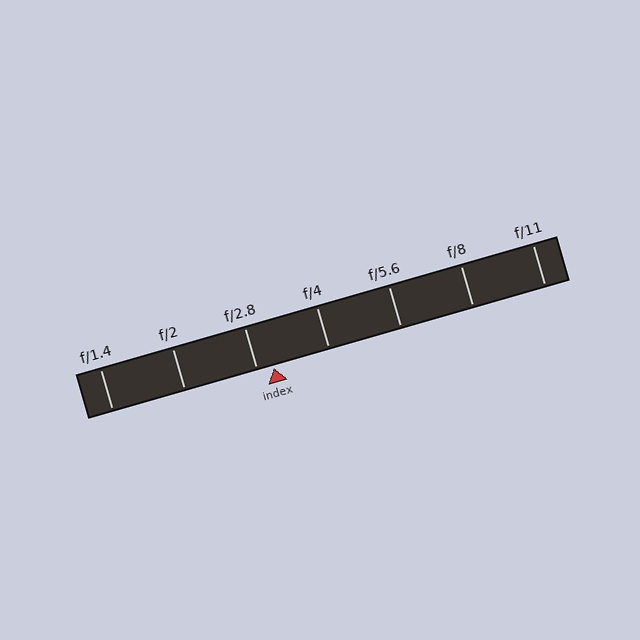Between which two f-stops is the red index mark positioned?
The index mark is between f/2.8 and f/4.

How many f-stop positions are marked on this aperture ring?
There are 7 f-stop positions marked.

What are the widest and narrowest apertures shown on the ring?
The widest aperture shown is f/1.4 and the narrowest is f/11.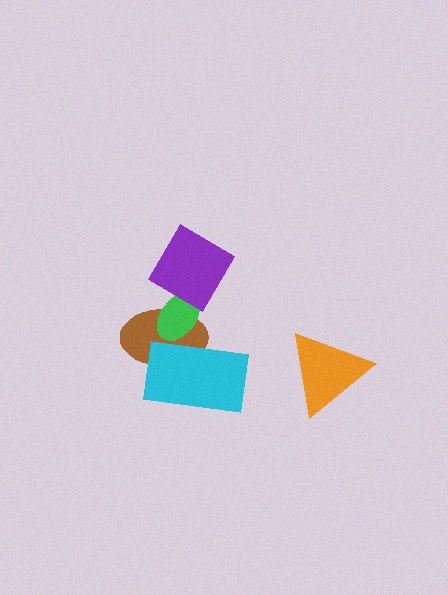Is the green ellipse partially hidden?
Yes, it is partially covered by another shape.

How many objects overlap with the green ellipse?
3 objects overlap with the green ellipse.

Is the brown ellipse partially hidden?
Yes, it is partially covered by another shape.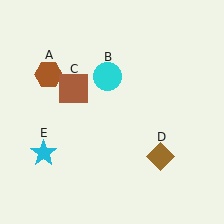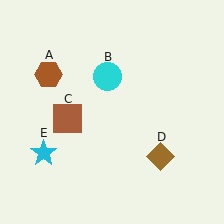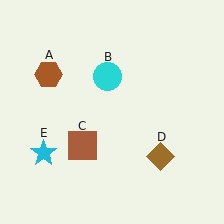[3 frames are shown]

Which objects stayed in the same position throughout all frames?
Brown hexagon (object A) and cyan circle (object B) and brown diamond (object D) and cyan star (object E) remained stationary.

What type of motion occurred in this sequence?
The brown square (object C) rotated counterclockwise around the center of the scene.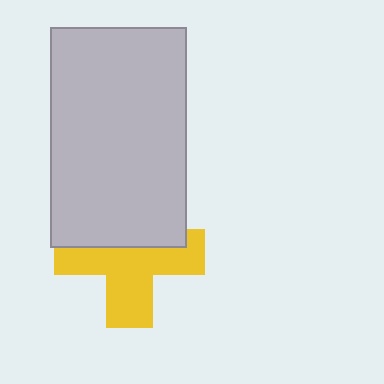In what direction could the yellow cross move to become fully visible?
The yellow cross could move down. That would shift it out from behind the light gray rectangle entirely.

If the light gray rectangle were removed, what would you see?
You would see the complete yellow cross.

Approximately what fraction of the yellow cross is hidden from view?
Roughly 41% of the yellow cross is hidden behind the light gray rectangle.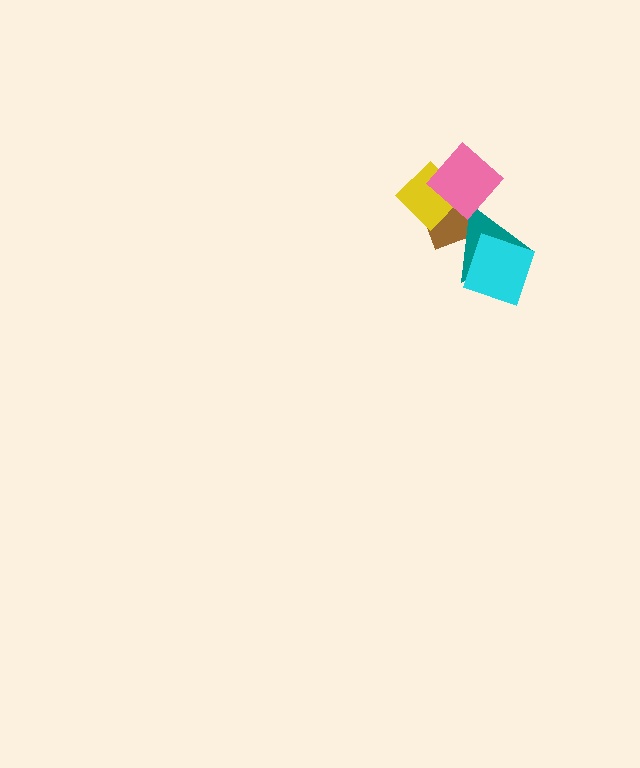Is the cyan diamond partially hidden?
No, no other shape covers it.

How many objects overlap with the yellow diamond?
2 objects overlap with the yellow diamond.